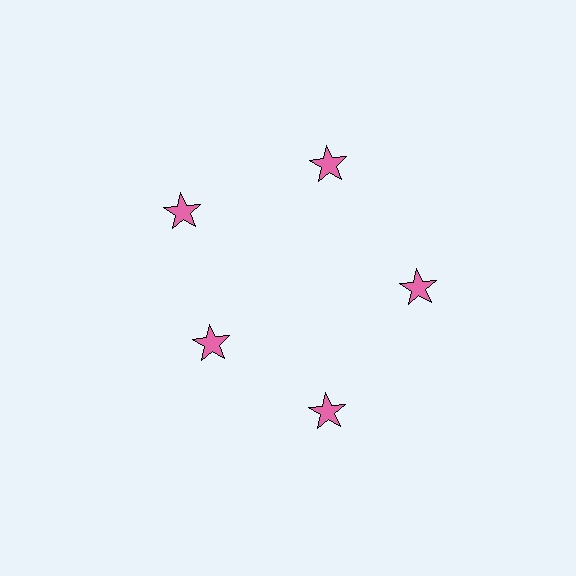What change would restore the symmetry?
The symmetry would be restored by moving it outward, back onto the ring so that all 5 stars sit at equal angles and equal distance from the center.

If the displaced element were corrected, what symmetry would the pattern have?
It would have 5-fold rotational symmetry — the pattern would map onto itself every 72 degrees.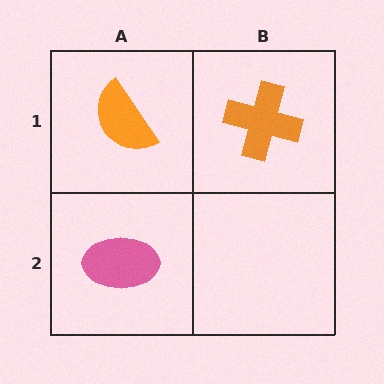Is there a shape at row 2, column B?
No, that cell is empty.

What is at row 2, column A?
A pink ellipse.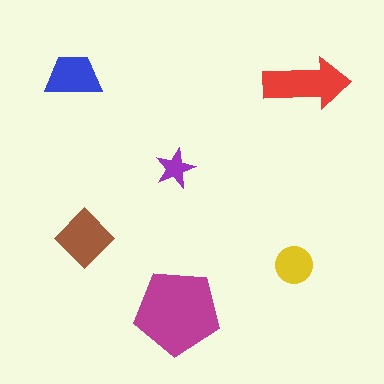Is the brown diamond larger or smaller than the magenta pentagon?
Smaller.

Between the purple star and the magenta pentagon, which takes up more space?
The magenta pentagon.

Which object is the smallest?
The purple star.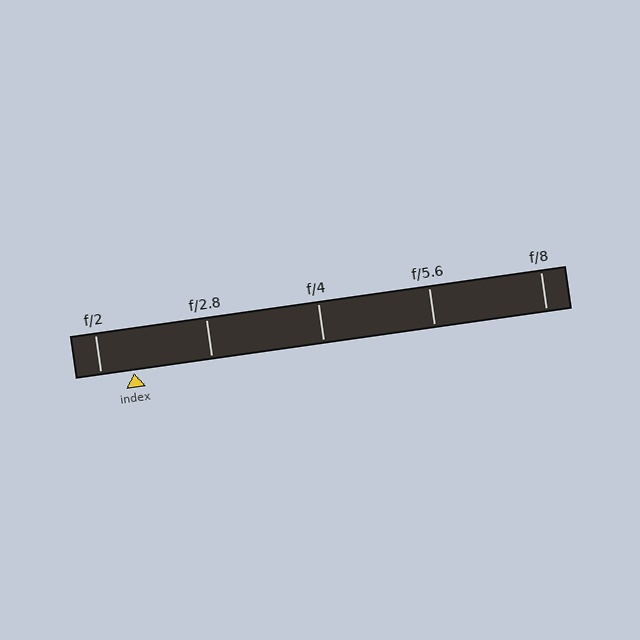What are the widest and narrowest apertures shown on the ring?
The widest aperture shown is f/2 and the narrowest is f/8.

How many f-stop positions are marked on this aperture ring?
There are 5 f-stop positions marked.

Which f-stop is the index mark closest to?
The index mark is closest to f/2.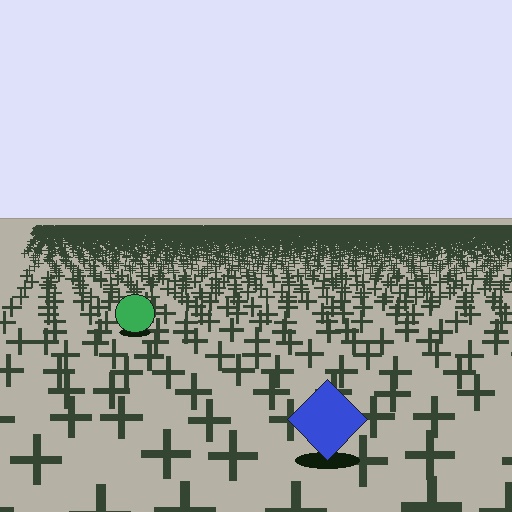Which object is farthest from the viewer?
The green circle is farthest from the viewer. It appears smaller and the ground texture around it is denser.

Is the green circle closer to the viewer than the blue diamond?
No. The blue diamond is closer — you can tell from the texture gradient: the ground texture is coarser near it.